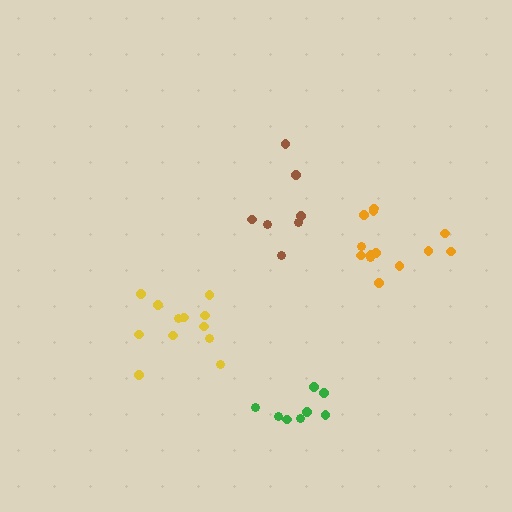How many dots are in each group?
Group 1: 7 dots, Group 2: 12 dots, Group 3: 13 dots, Group 4: 8 dots (40 total).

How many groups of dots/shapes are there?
There are 4 groups.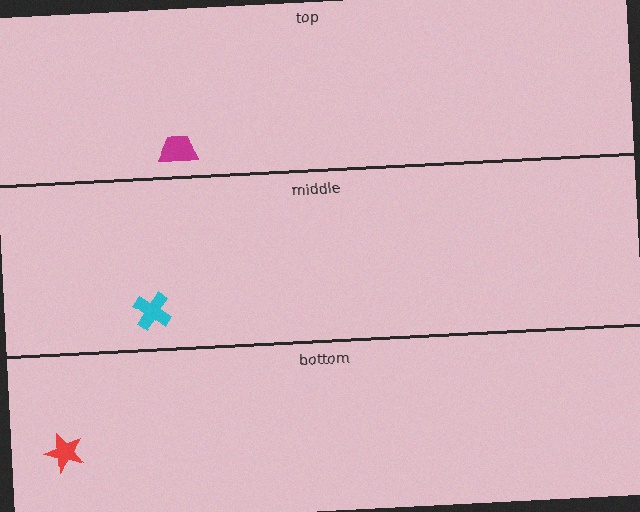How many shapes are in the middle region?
1.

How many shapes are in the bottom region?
1.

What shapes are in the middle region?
The cyan cross.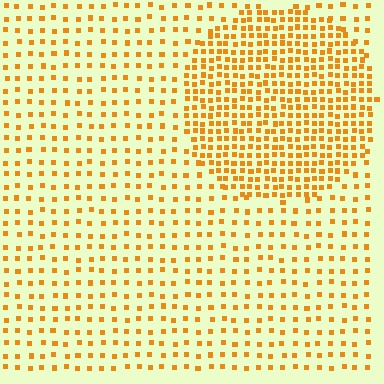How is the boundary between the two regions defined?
The boundary is defined by a change in element density (approximately 2.3x ratio). All elements are the same color, size, and shape.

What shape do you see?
I see a circle.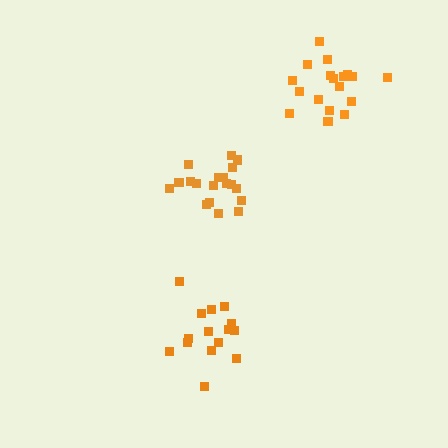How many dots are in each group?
Group 1: 20 dots, Group 2: 15 dots, Group 3: 18 dots (53 total).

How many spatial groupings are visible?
There are 3 spatial groupings.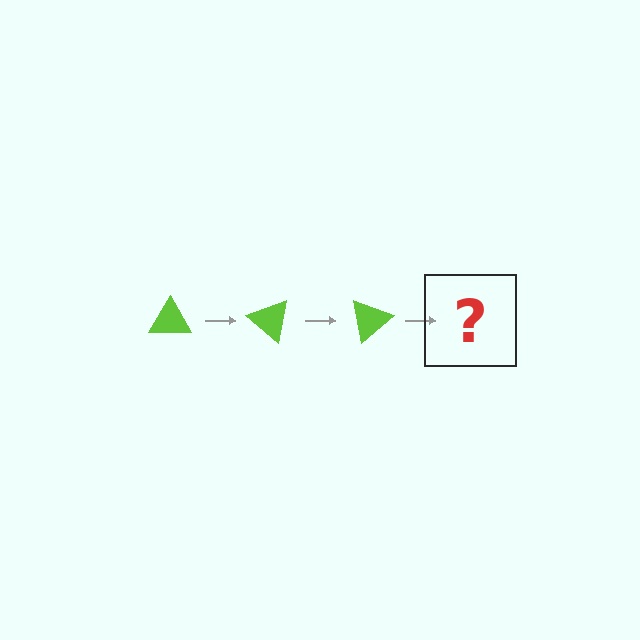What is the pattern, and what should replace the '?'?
The pattern is that the triangle rotates 40 degrees each step. The '?' should be a lime triangle rotated 120 degrees.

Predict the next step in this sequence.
The next step is a lime triangle rotated 120 degrees.